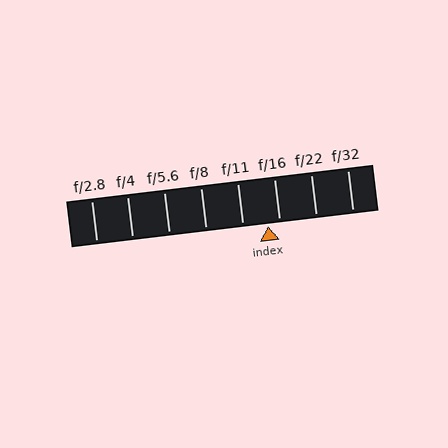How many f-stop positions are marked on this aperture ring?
There are 8 f-stop positions marked.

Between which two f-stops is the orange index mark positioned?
The index mark is between f/11 and f/16.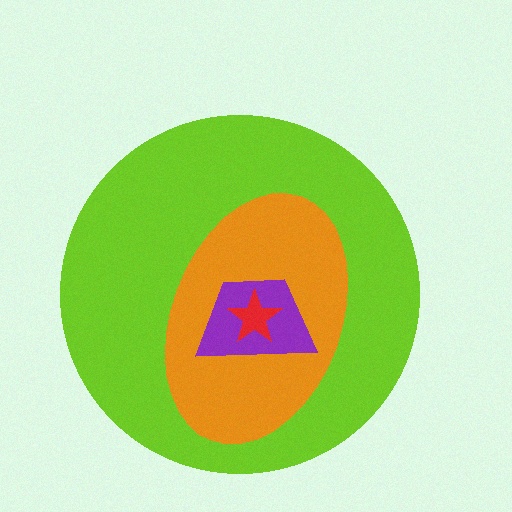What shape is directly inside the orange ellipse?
The purple trapezoid.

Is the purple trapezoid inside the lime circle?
Yes.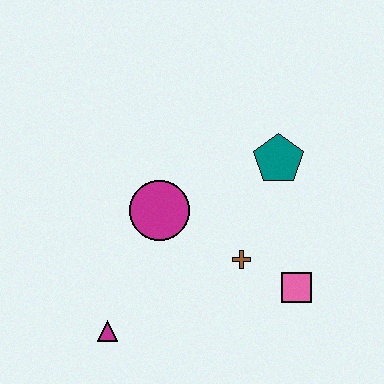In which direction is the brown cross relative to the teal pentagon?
The brown cross is below the teal pentagon.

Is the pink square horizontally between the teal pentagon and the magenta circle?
No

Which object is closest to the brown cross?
The pink square is closest to the brown cross.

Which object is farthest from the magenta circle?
The pink square is farthest from the magenta circle.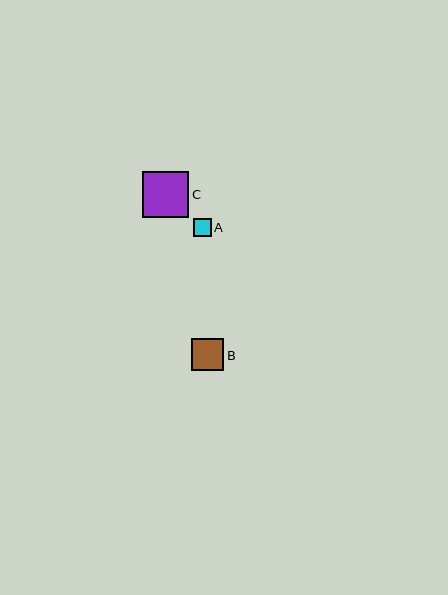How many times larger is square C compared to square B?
Square C is approximately 1.4 times the size of square B.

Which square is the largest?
Square C is the largest with a size of approximately 46 pixels.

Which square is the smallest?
Square A is the smallest with a size of approximately 18 pixels.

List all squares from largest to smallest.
From largest to smallest: C, B, A.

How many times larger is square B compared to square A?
Square B is approximately 1.8 times the size of square A.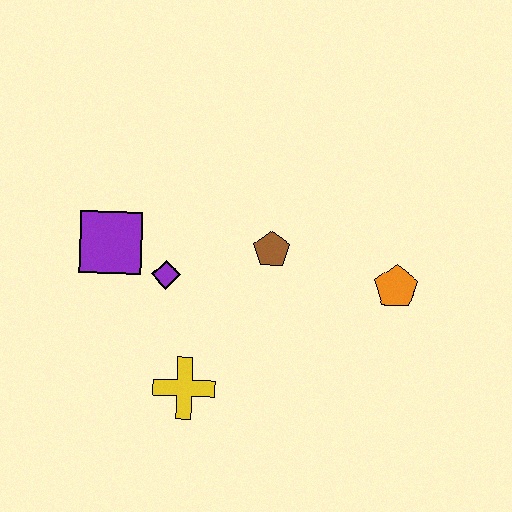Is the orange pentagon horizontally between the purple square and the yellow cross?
No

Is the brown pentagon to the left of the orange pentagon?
Yes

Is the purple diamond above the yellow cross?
Yes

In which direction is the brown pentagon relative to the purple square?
The brown pentagon is to the right of the purple square.